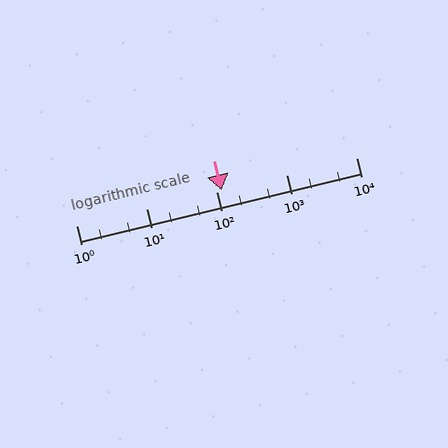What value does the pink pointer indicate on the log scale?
The pointer indicates approximately 120.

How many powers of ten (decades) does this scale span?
The scale spans 4 decades, from 1 to 10000.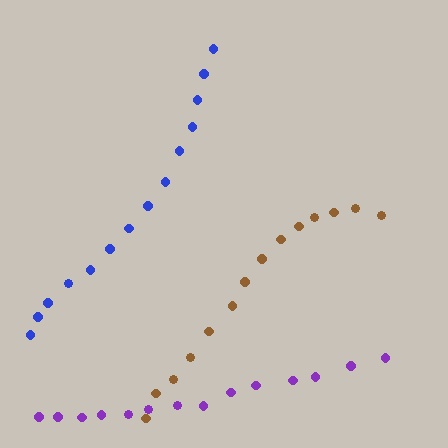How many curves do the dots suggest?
There are 3 distinct paths.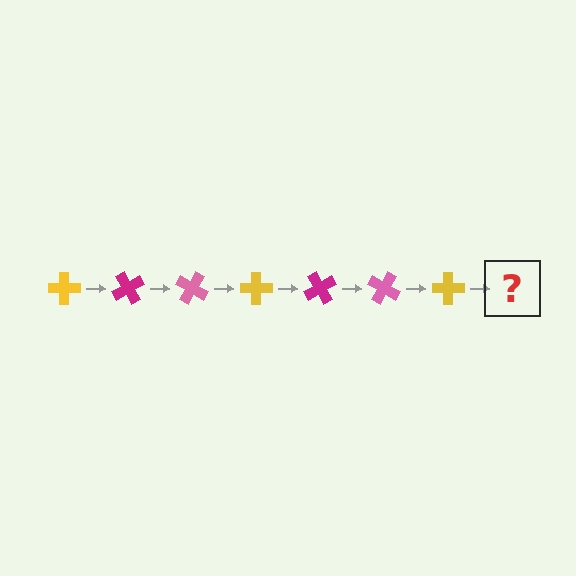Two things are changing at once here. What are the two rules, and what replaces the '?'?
The two rules are that it rotates 60 degrees each step and the color cycles through yellow, magenta, and pink. The '?' should be a magenta cross, rotated 420 degrees from the start.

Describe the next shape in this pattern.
It should be a magenta cross, rotated 420 degrees from the start.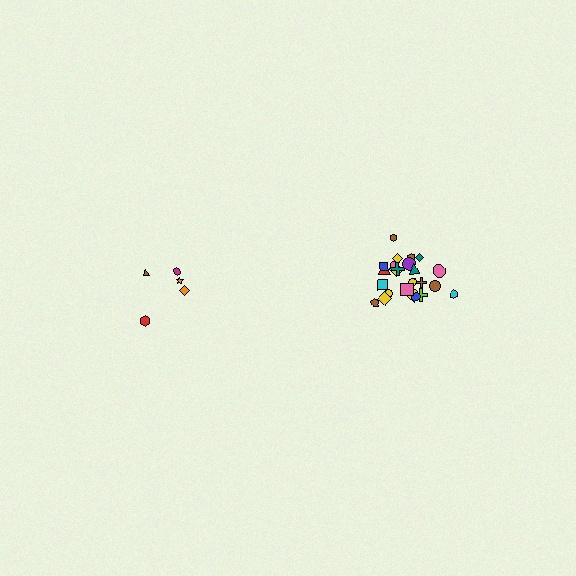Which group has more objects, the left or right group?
The right group.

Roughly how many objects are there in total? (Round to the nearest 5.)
Roughly 30 objects in total.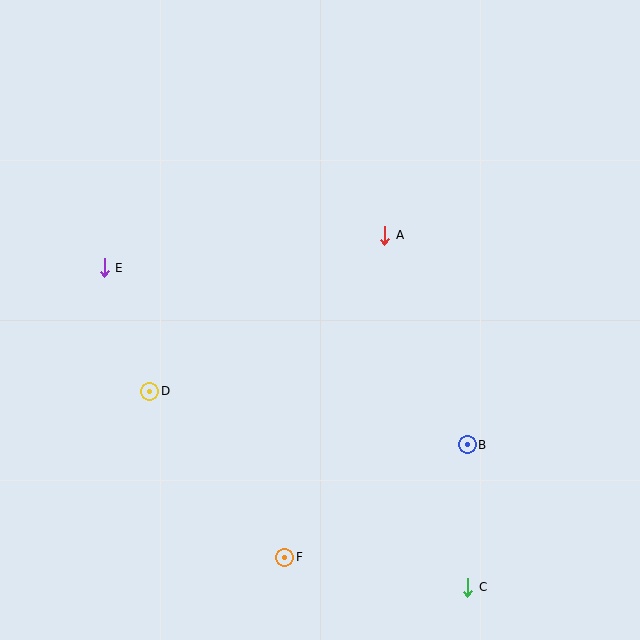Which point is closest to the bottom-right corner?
Point C is closest to the bottom-right corner.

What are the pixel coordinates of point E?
Point E is at (104, 268).